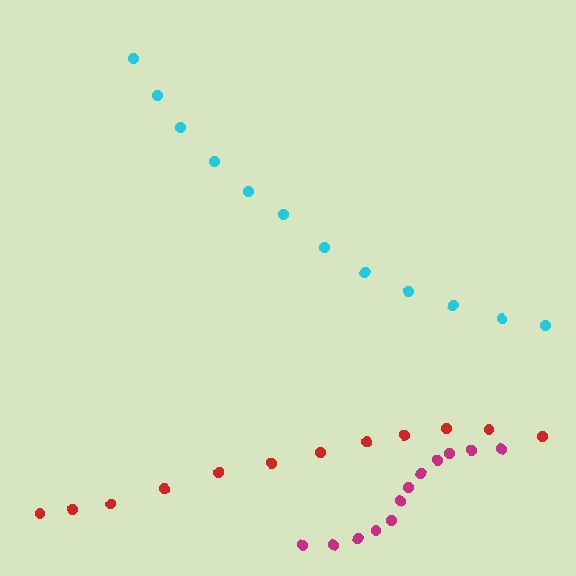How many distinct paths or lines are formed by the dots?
There are 3 distinct paths.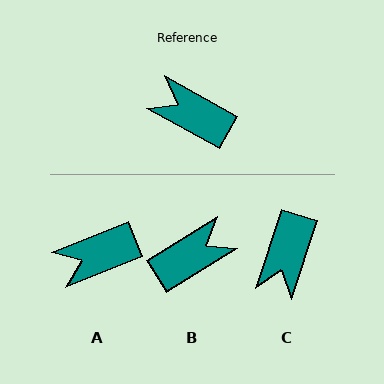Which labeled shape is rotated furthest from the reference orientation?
B, about 120 degrees away.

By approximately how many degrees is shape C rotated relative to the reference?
Approximately 101 degrees counter-clockwise.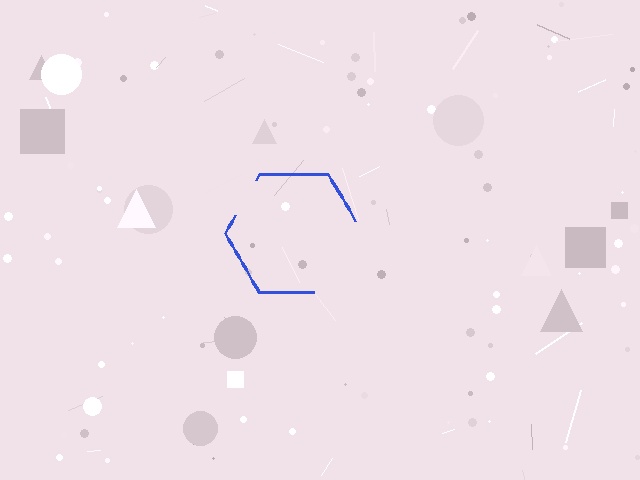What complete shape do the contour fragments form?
The contour fragments form a hexagon.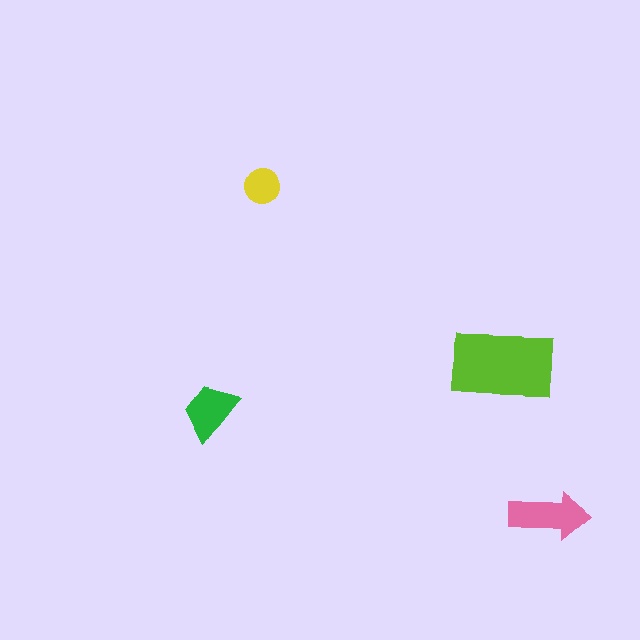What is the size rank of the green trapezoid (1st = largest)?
3rd.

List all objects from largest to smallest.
The lime rectangle, the pink arrow, the green trapezoid, the yellow circle.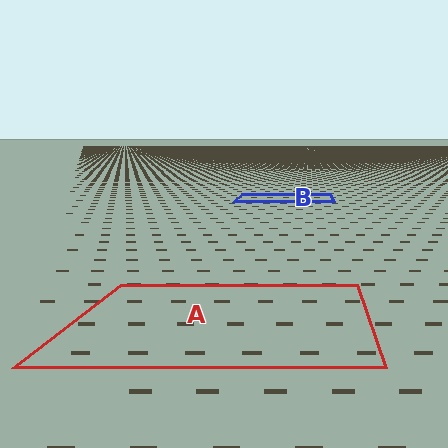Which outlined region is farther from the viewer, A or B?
Region B is farther from the viewer — the texture elements inside it appear smaller and more densely packed.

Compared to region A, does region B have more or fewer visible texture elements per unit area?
Region B has more texture elements per unit area — they are packed more densely because it is farther away.